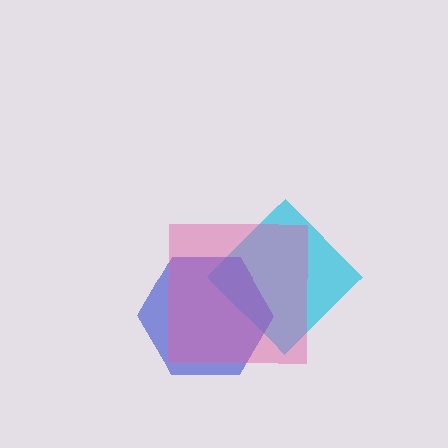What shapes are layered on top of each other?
The layered shapes are: a cyan diamond, a blue hexagon, a pink square.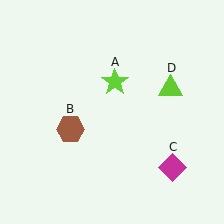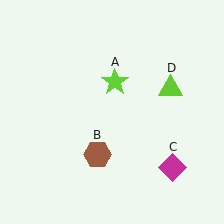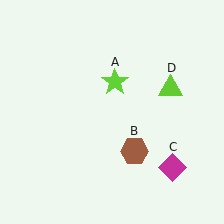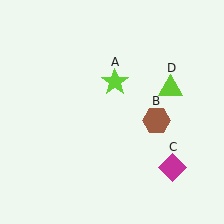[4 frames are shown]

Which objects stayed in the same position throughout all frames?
Lime star (object A) and magenta diamond (object C) and lime triangle (object D) remained stationary.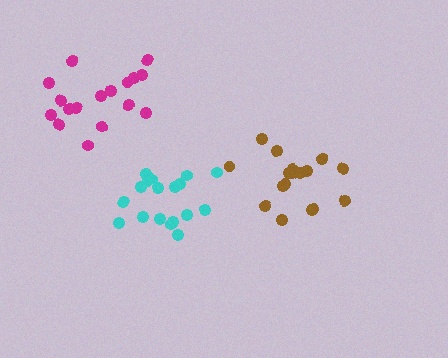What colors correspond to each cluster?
The clusters are colored: brown, cyan, magenta.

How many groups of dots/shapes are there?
There are 3 groups.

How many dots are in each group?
Group 1: 17 dots, Group 2: 18 dots, Group 3: 17 dots (52 total).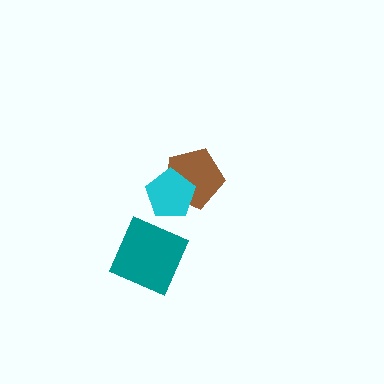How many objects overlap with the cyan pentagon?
1 object overlaps with the cyan pentagon.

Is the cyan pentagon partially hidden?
No, no other shape covers it.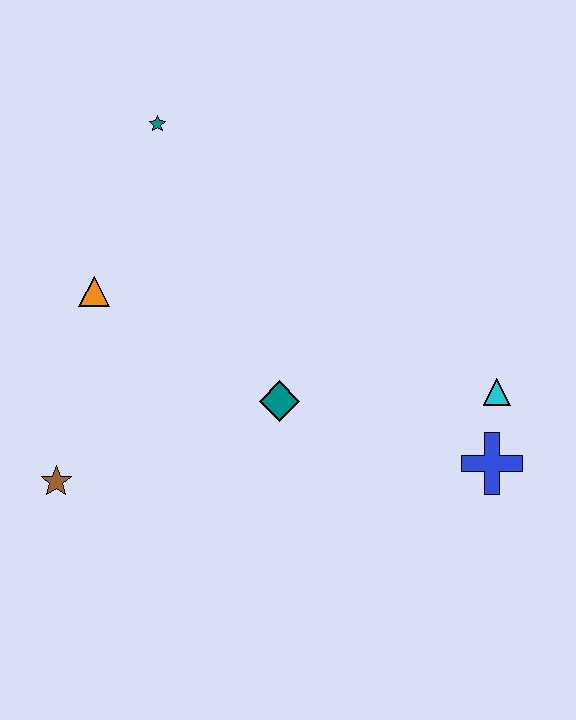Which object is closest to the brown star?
The orange triangle is closest to the brown star.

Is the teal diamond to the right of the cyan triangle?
No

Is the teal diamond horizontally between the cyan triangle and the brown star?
Yes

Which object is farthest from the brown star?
The cyan triangle is farthest from the brown star.